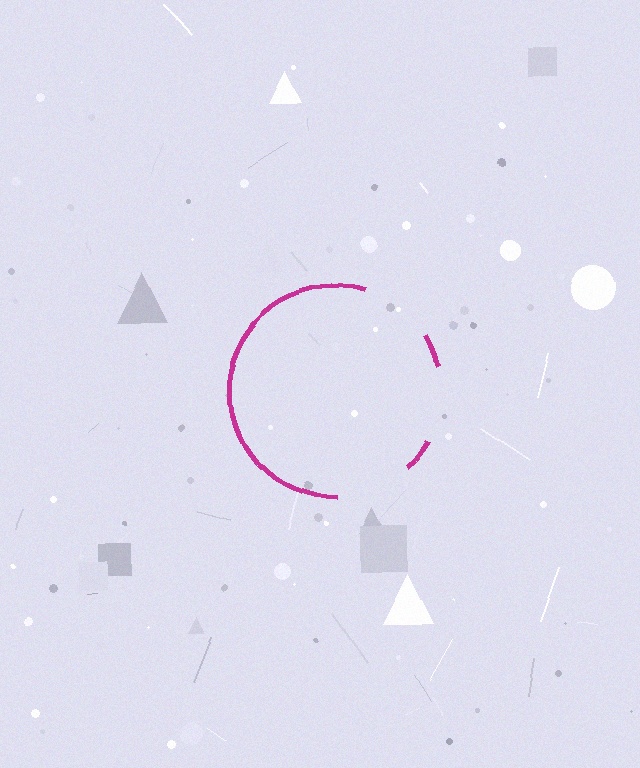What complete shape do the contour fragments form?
The contour fragments form a circle.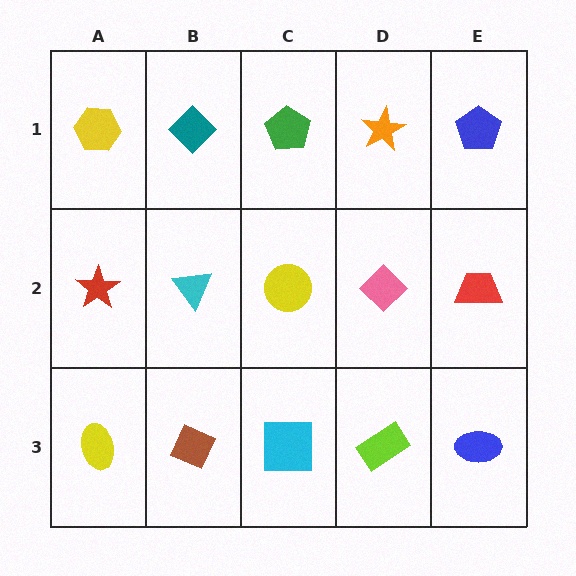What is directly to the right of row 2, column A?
A cyan triangle.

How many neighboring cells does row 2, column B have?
4.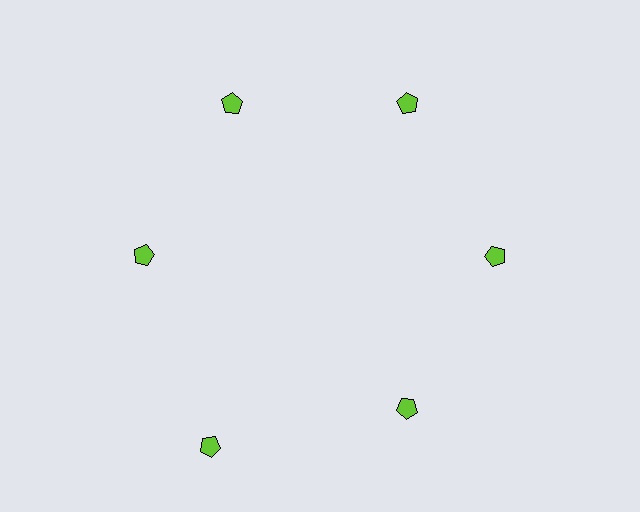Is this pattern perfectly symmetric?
No. The 6 lime pentagons are arranged in a ring, but one element near the 7 o'clock position is pushed outward from the center, breaking the 6-fold rotational symmetry.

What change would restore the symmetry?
The symmetry would be restored by moving it inward, back onto the ring so that all 6 pentagons sit at equal angles and equal distance from the center.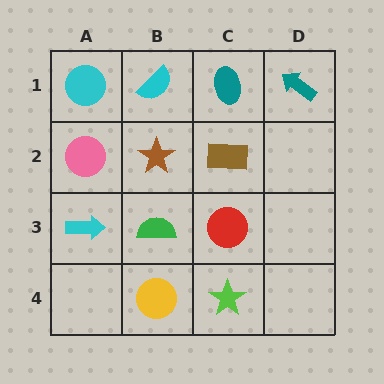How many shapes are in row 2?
3 shapes.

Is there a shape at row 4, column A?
No, that cell is empty.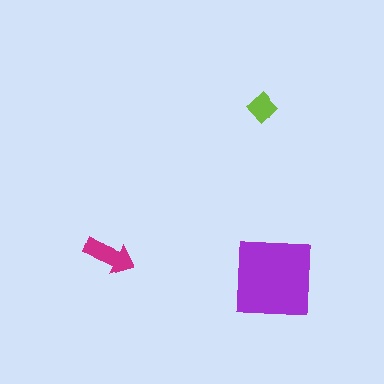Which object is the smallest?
The lime diamond.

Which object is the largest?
The purple square.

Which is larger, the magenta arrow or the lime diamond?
The magenta arrow.